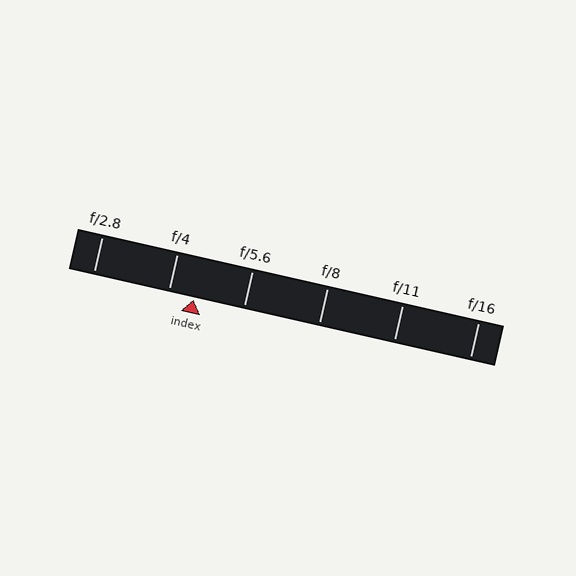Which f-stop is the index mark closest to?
The index mark is closest to f/4.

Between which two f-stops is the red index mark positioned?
The index mark is between f/4 and f/5.6.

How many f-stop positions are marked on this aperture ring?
There are 6 f-stop positions marked.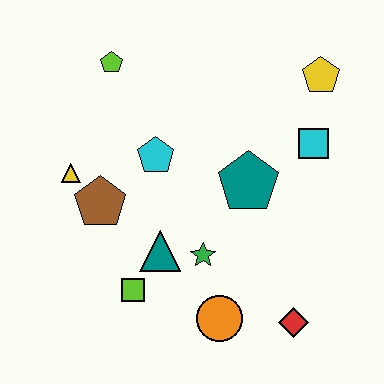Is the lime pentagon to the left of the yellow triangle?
No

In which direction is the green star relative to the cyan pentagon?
The green star is below the cyan pentagon.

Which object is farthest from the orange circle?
The lime pentagon is farthest from the orange circle.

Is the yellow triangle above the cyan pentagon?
No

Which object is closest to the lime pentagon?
The cyan pentagon is closest to the lime pentagon.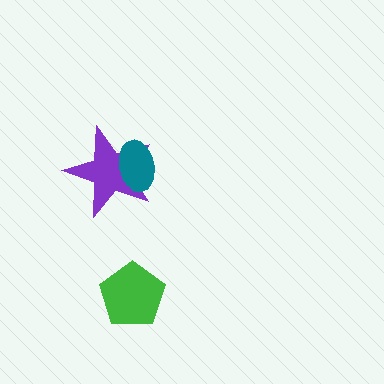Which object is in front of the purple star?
The teal ellipse is in front of the purple star.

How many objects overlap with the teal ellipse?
1 object overlaps with the teal ellipse.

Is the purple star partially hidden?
Yes, it is partially covered by another shape.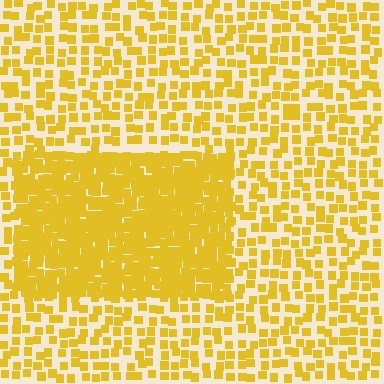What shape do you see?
I see a rectangle.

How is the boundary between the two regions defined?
The boundary is defined by a change in element density (approximately 2.4x ratio). All elements are the same color, size, and shape.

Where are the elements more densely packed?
The elements are more densely packed inside the rectangle boundary.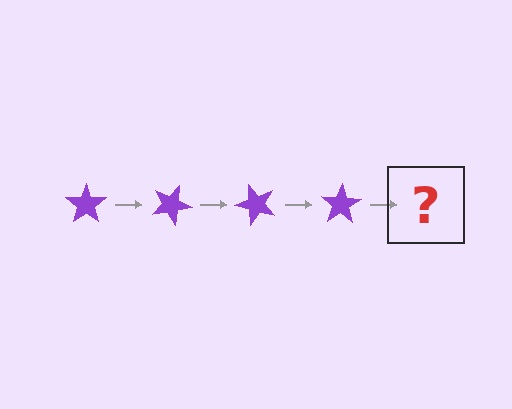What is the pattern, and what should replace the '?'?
The pattern is that the star rotates 25 degrees each step. The '?' should be a purple star rotated 100 degrees.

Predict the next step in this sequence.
The next step is a purple star rotated 100 degrees.